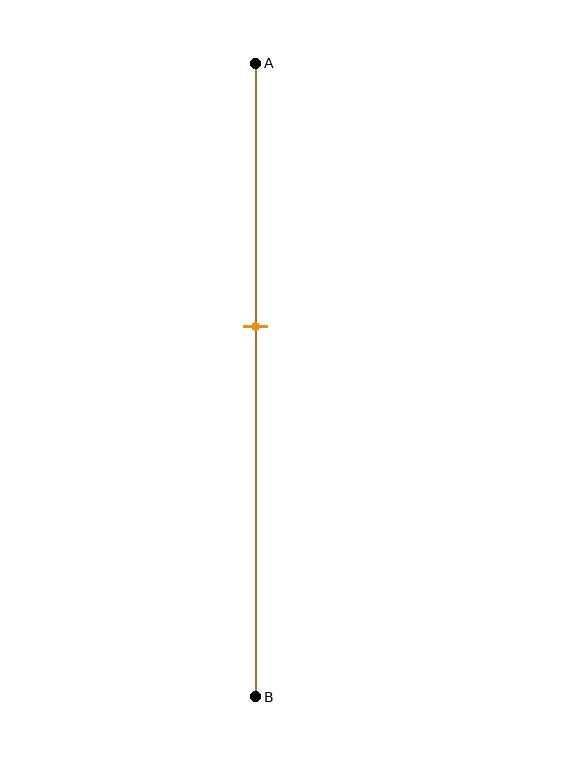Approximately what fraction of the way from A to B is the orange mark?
The orange mark is approximately 40% of the way from A to B.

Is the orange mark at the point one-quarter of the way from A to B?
No, the mark is at about 40% from A, not at the 25% one-quarter point.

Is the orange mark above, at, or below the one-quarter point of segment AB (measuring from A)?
The orange mark is below the one-quarter point of segment AB.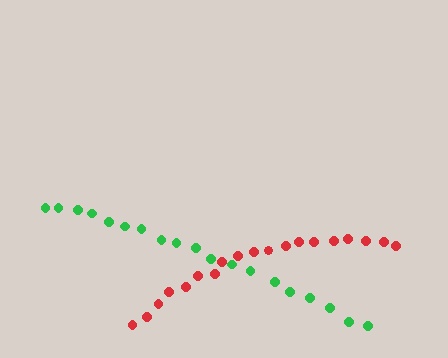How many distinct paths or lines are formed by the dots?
There are 2 distinct paths.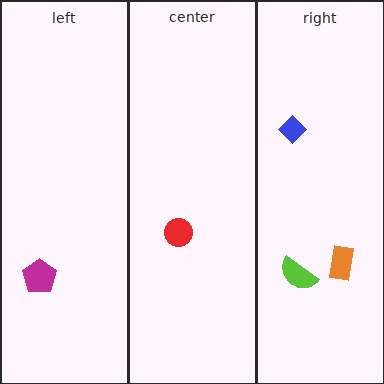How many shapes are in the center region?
1.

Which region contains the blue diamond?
The right region.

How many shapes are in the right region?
3.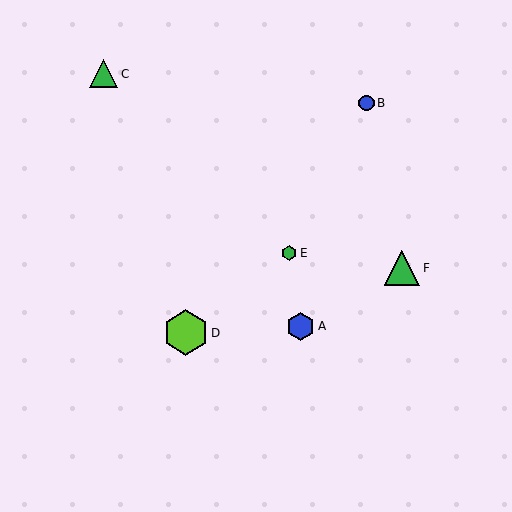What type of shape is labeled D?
Shape D is a lime hexagon.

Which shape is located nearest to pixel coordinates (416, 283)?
The green triangle (labeled F) at (402, 268) is nearest to that location.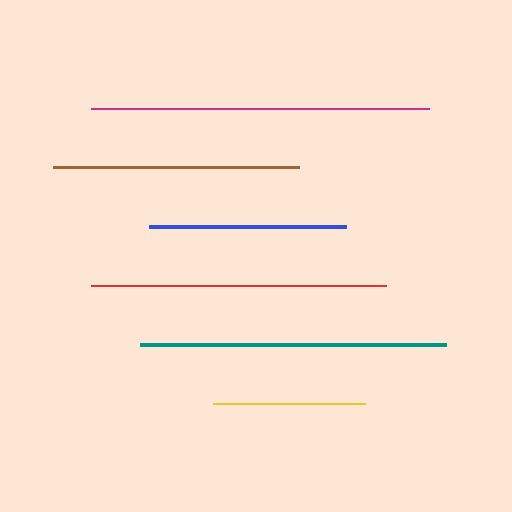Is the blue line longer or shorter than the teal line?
The teal line is longer than the blue line.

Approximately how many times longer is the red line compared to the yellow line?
The red line is approximately 1.9 times the length of the yellow line.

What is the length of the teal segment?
The teal segment is approximately 306 pixels long.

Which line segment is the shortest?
The yellow line is the shortest at approximately 152 pixels.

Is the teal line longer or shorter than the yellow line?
The teal line is longer than the yellow line.